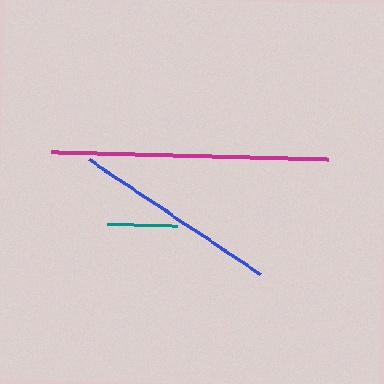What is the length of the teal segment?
The teal segment is approximately 70 pixels long.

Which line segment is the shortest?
The teal line is the shortest at approximately 70 pixels.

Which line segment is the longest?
The magenta line is the longest at approximately 276 pixels.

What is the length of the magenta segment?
The magenta segment is approximately 276 pixels long.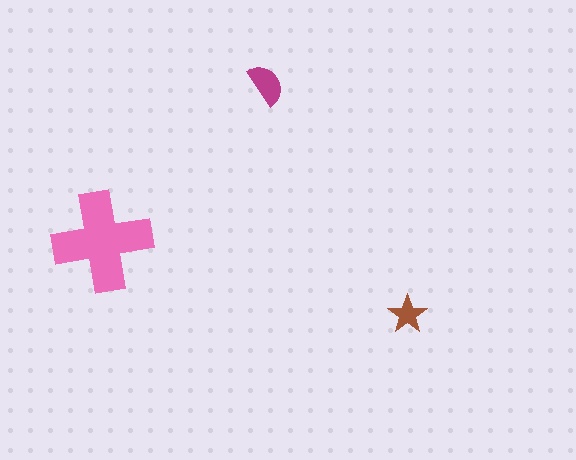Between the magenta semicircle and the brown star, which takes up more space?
The magenta semicircle.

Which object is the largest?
The pink cross.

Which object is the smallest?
The brown star.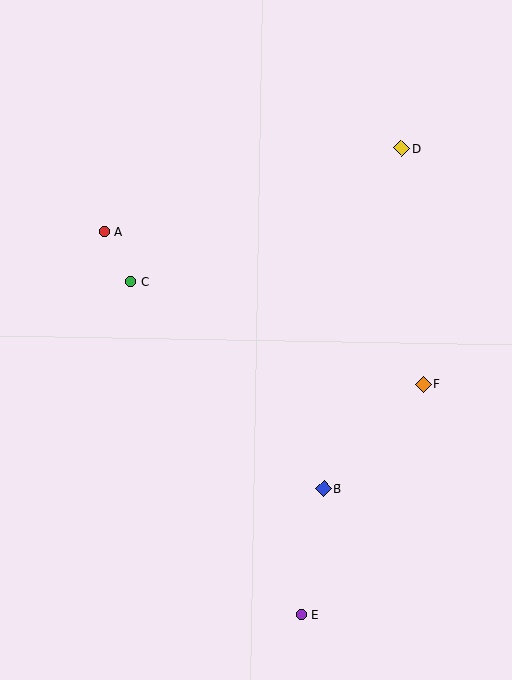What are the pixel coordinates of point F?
Point F is at (424, 384).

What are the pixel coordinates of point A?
Point A is at (104, 231).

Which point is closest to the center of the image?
Point C at (131, 282) is closest to the center.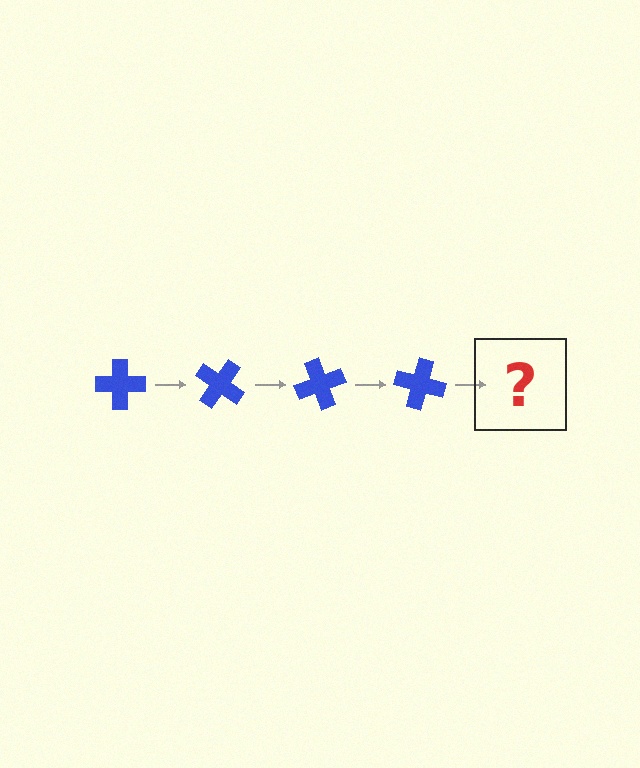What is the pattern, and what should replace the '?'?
The pattern is that the cross rotates 35 degrees each step. The '?' should be a blue cross rotated 140 degrees.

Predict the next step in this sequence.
The next step is a blue cross rotated 140 degrees.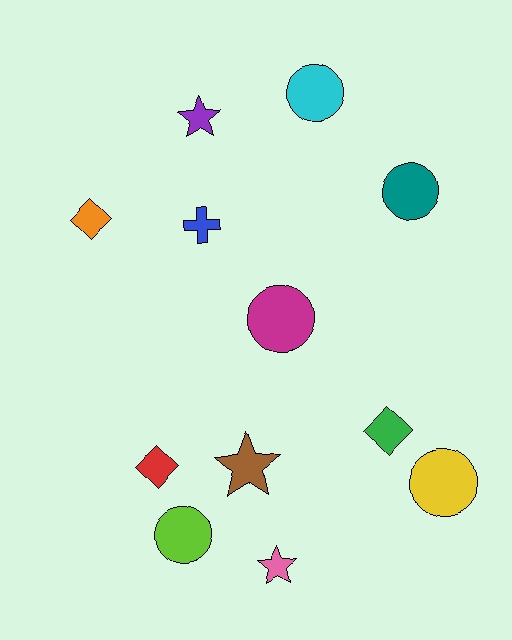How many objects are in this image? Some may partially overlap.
There are 12 objects.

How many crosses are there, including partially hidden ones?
There is 1 cross.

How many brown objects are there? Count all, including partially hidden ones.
There is 1 brown object.